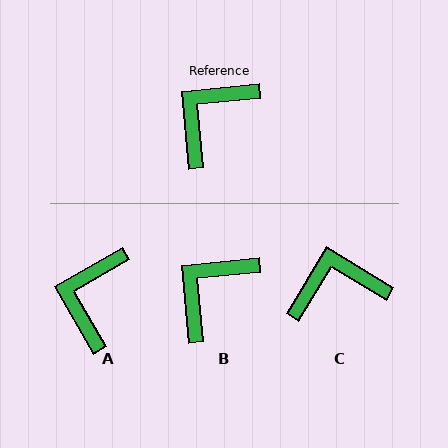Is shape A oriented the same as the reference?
No, it is off by about 25 degrees.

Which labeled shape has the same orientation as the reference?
B.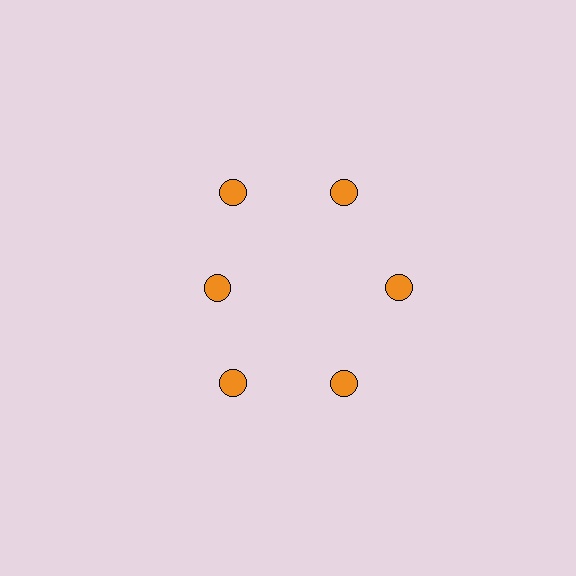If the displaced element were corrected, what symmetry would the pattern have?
It would have 6-fold rotational symmetry — the pattern would map onto itself every 60 degrees.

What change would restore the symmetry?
The symmetry would be restored by moving it outward, back onto the ring so that all 6 circles sit at equal angles and equal distance from the center.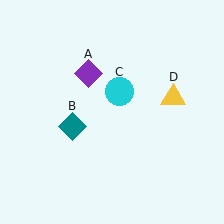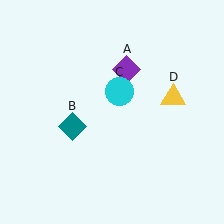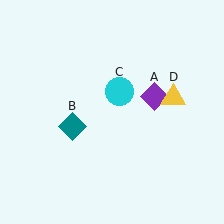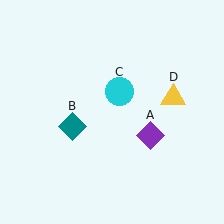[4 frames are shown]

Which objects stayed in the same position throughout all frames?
Teal diamond (object B) and cyan circle (object C) and yellow triangle (object D) remained stationary.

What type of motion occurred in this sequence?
The purple diamond (object A) rotated clockwise around the center of the scene.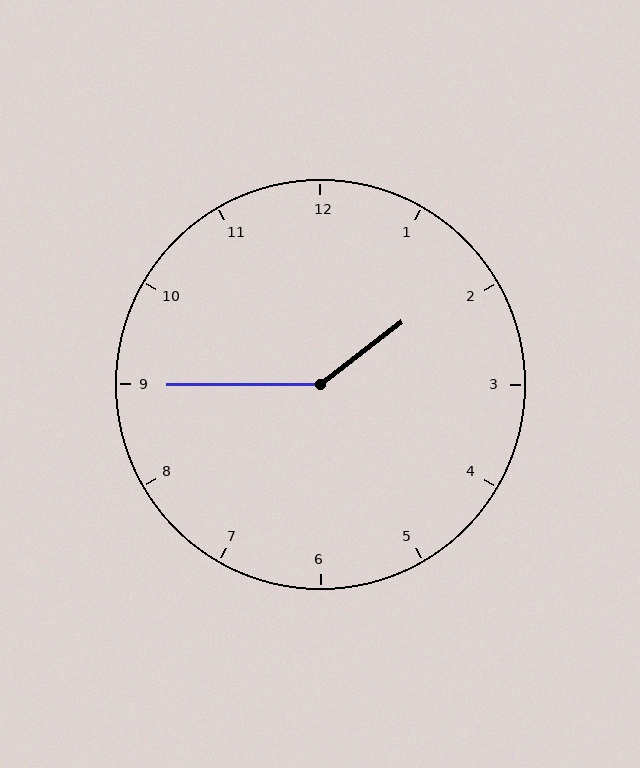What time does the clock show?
1:45.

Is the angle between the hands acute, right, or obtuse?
It is obtuse.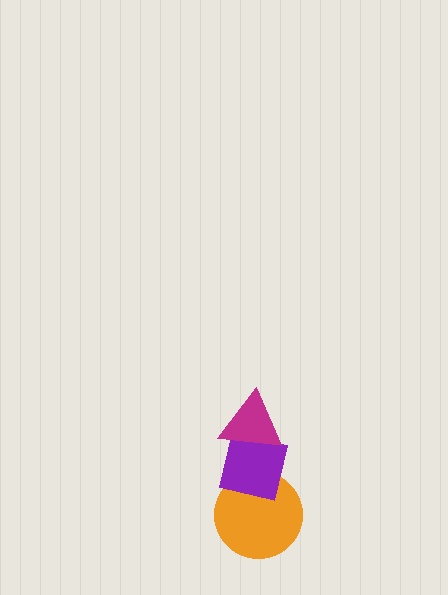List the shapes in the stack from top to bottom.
From top to bottom: the magenta triangle, the purple square, the orange circle.